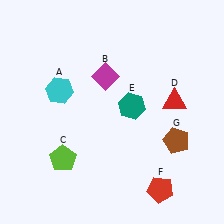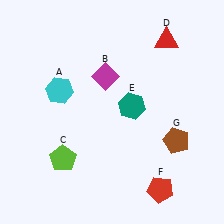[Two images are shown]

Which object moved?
The red triangle (D) moved up.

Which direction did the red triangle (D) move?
The red triangle (D) moved up.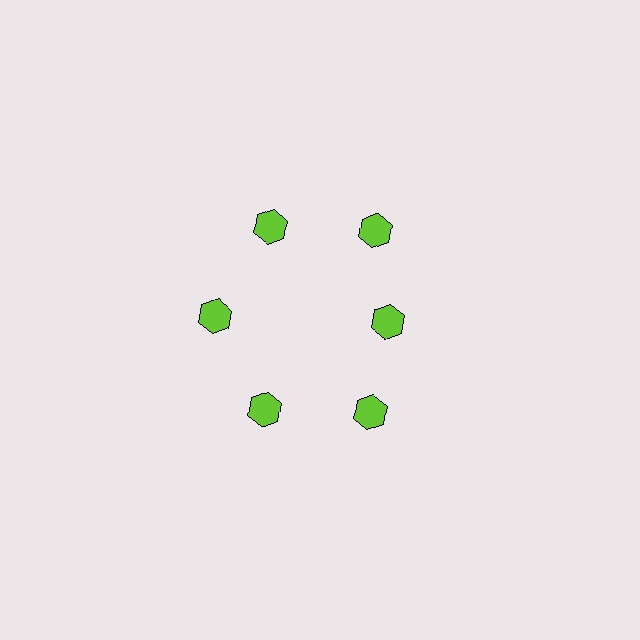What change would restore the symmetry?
The symmetry would be restored by moving it outward, back onto the ring so that all 6 hexagons sit at equal angles and equal distance from the center.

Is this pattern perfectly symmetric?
No. The 6 lime hexagons are arranged in a ring, but one element near the 3 o'clock position is pulled inward toward the center, breaking the 6-fold rotational symmetry.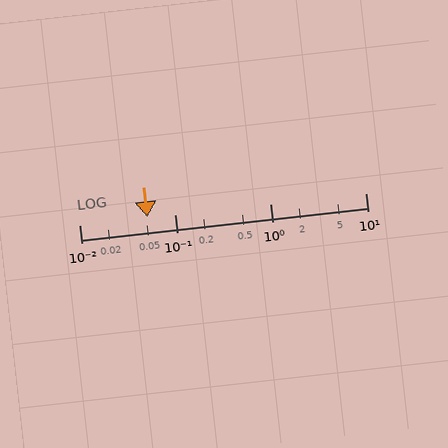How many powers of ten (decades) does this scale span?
The scale spans 3 decades, from 0.01 to 10.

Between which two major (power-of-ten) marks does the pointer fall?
The pointer is between 0.01 and 0.1.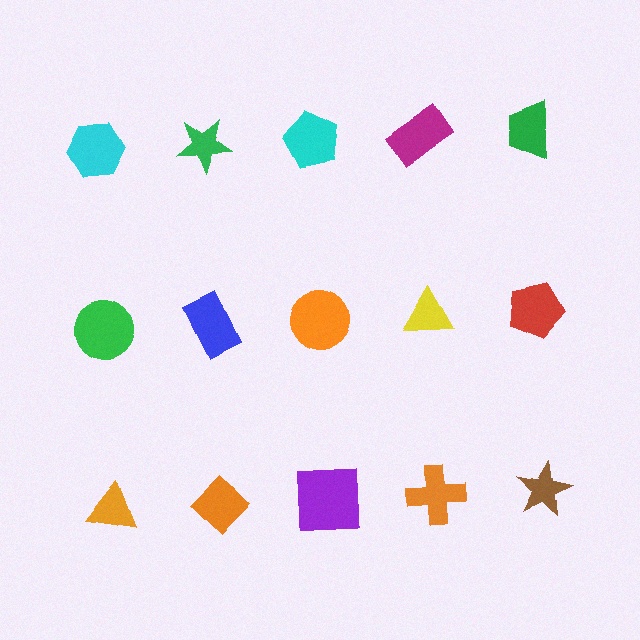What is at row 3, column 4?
An orange cross.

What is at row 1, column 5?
A green trapezoid.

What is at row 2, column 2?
A blue rectangle.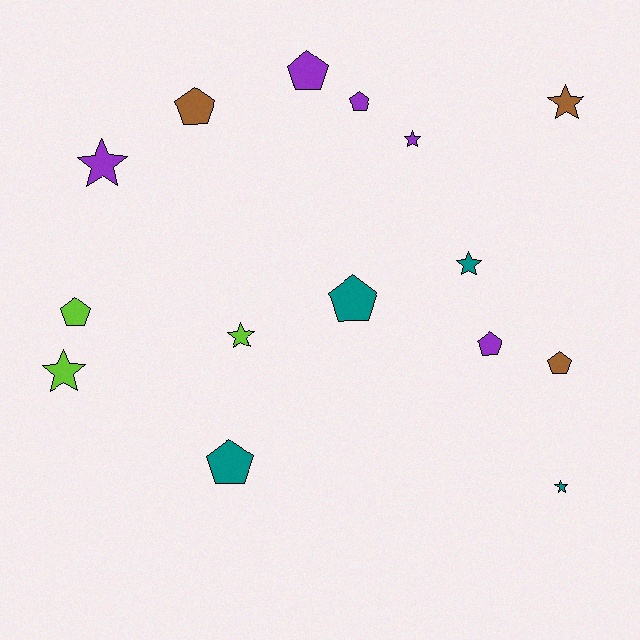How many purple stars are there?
There are 2 purple stars.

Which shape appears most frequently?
Pentagon, with 8 objects.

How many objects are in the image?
There are 15 objects.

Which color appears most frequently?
Purple, with 5 objects.